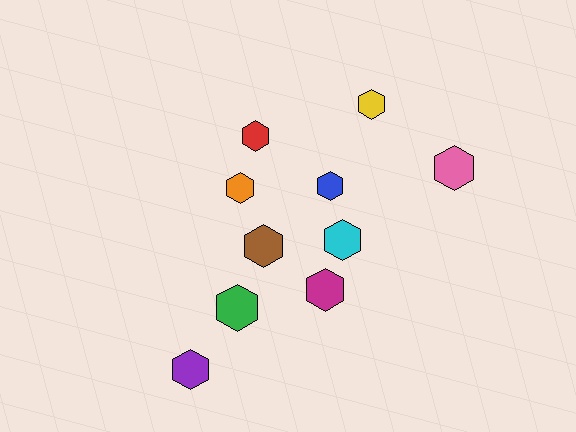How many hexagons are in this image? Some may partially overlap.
There are 10 hexagons.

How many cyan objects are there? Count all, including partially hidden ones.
There is 1 cyan object.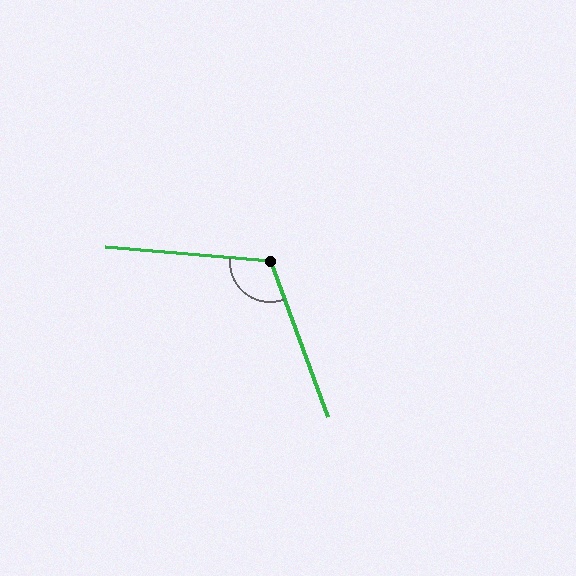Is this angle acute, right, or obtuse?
It is obtuse.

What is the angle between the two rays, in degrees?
Approximately 116 degrees.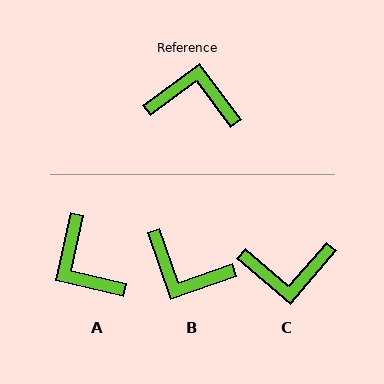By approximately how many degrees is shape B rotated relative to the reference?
Approximately 163 degrees counter-clockwise.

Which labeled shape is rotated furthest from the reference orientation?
C, about 167 degrees away.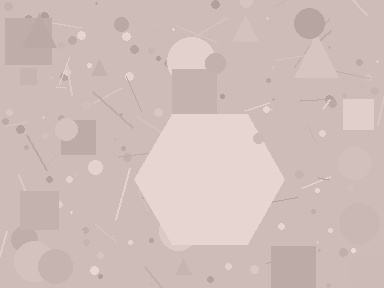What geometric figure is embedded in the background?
A hexagon is embedded in the background.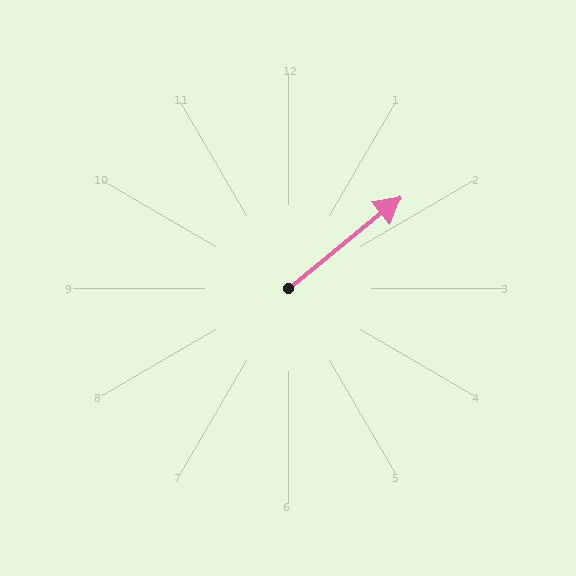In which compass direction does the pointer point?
Northeast.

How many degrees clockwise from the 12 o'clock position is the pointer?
Approximately 51 degrees.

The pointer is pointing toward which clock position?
Roughly 2 o'clock.